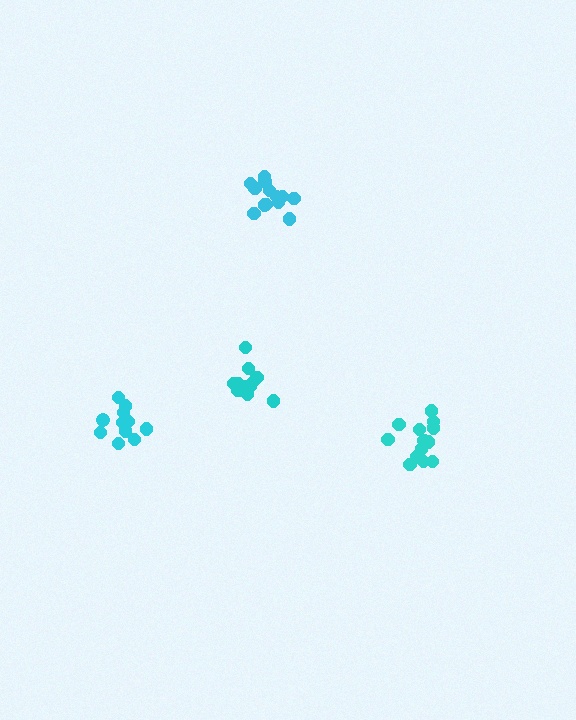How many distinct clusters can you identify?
There are 4 distinct clusters.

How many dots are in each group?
Group 1: 11 dots, Group 2: 13 dots, Group 3: 14 dots, Group 4: 13 dots (51 total).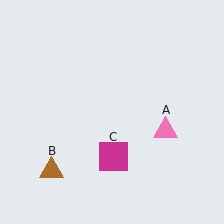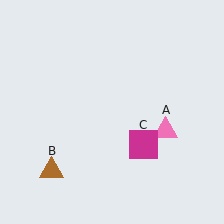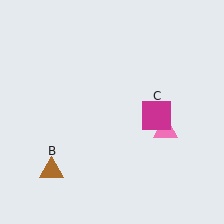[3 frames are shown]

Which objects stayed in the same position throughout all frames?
Pink triangle (object A) and brown triangle (object B) remained stationary.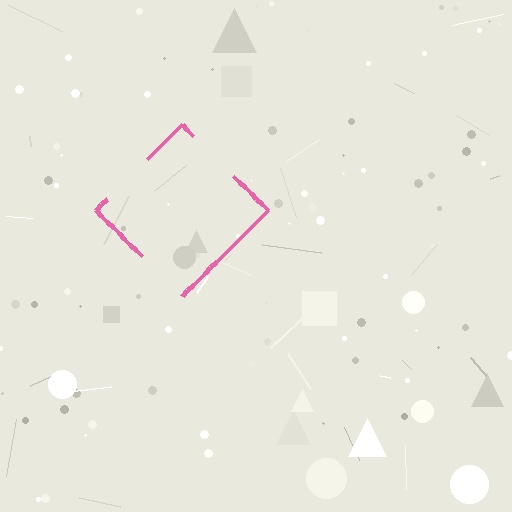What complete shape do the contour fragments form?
The contour fragments form a diamond.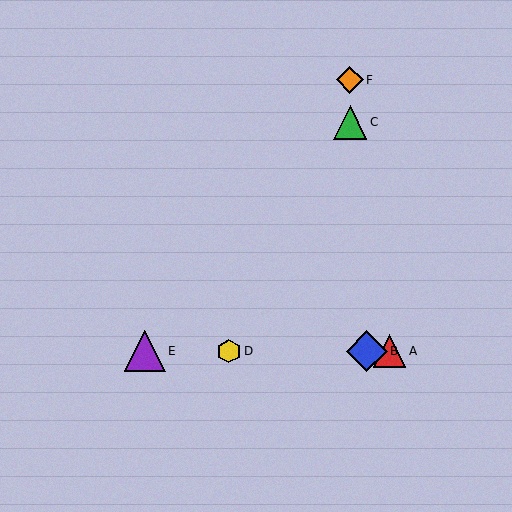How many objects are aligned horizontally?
4 objects (A, B, D, E) are aligned horizontally.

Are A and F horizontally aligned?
No, A is at y≈351 and F is at y≈80.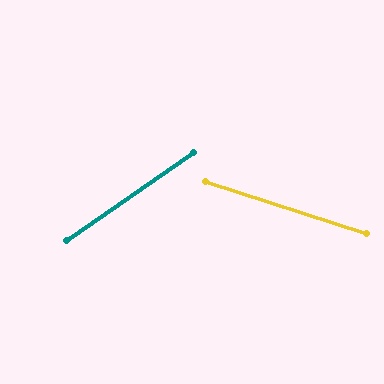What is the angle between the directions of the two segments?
Approximately 53 degrees.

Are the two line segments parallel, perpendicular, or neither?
Neither parallel nor perpendicular — they differ by about 53°.